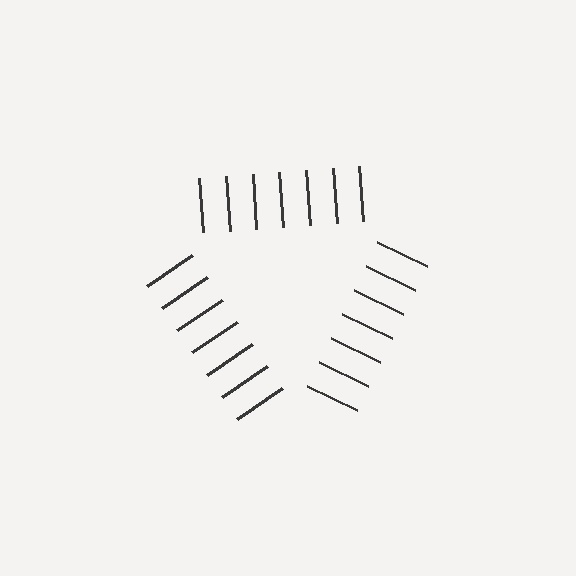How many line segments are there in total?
21 — 7 along each of the 3 edges.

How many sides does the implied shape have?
3 sides — the line-ends trace a triangle.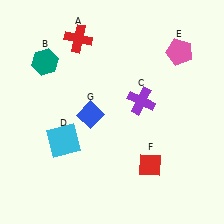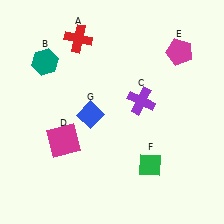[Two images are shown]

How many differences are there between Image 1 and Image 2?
There are 3 differences between the two images.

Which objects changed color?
D changed from cyan to magenta. E changed from pink to magenta. F changed from red to green.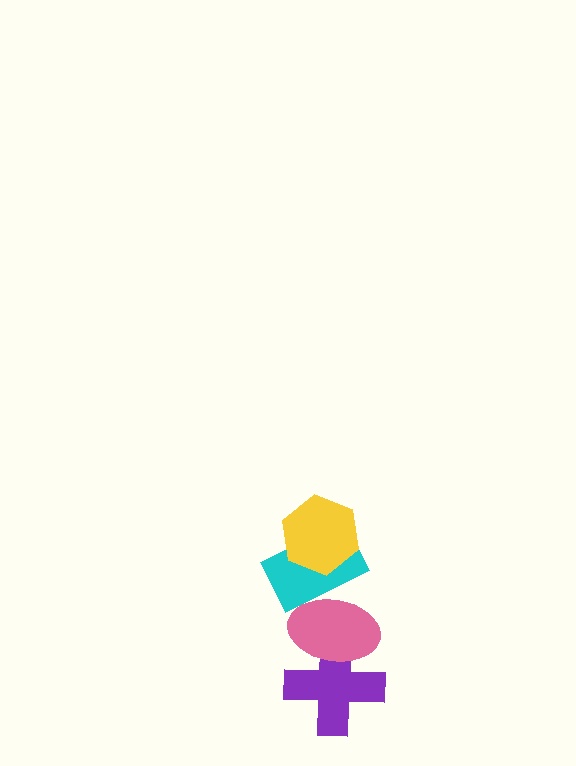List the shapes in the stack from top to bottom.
From top to bottom: the yellow hexagon, the cyan rectangle, the pink ellipse, the purple cross.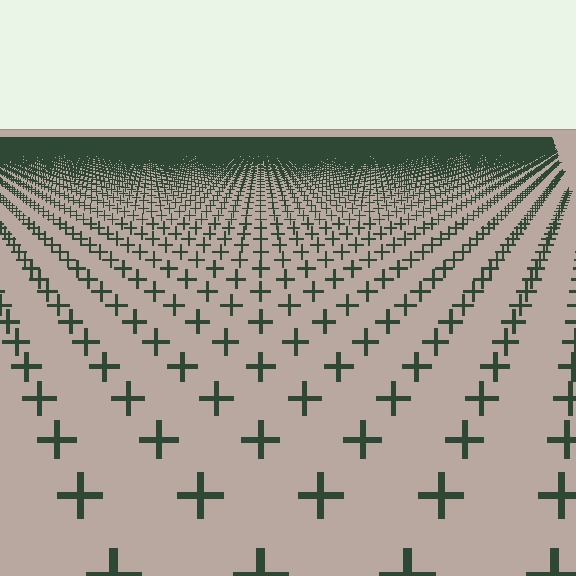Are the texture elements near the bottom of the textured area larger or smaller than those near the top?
Larger. Near the bottom, elements are closer to the viewer and appear at a bigger on-screen size.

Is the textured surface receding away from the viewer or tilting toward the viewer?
The surface is receding away from the viewer. Texture elements get smaller and denser toward the top.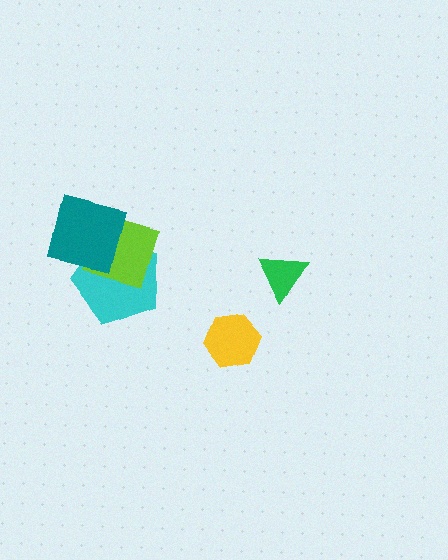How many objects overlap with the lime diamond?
2 objects overlap with the lime diamond.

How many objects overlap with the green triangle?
0 objects overlap with the green triangle.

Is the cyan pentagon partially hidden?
Yes, it is partially covered by another shape.